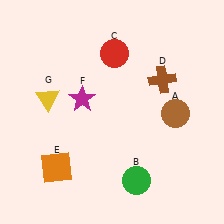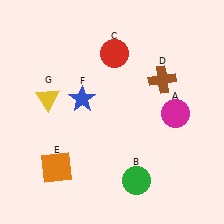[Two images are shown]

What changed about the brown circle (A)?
In Image 1, A is brown. In Image 2, it changed to magenta.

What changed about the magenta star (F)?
In Image 1, F is magenta. In Image 2, it changed to blue.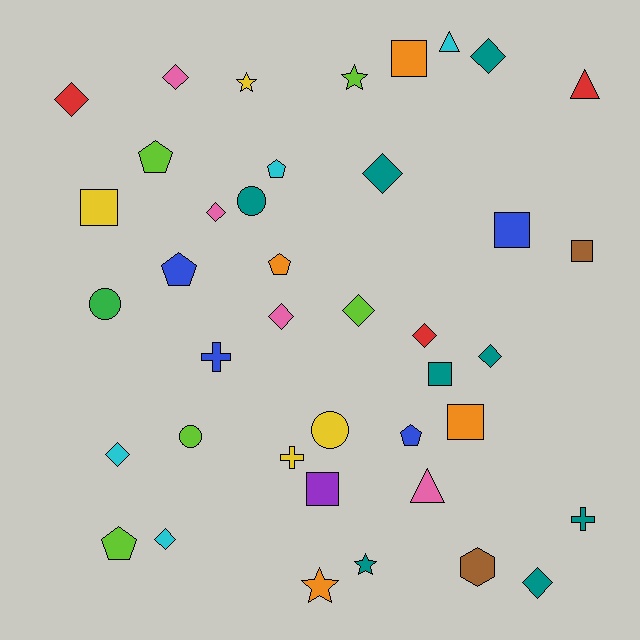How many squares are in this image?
There are 7 squares.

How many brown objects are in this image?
There are 2 brown objects.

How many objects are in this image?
There are 40 objects.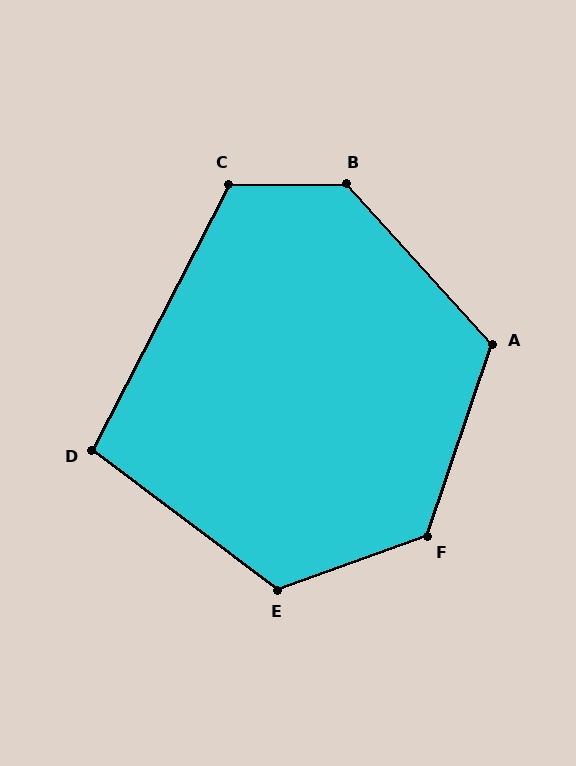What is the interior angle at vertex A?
Approximately 119 degrees (obtuse).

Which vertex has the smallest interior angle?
D, at approximately 100 degrees.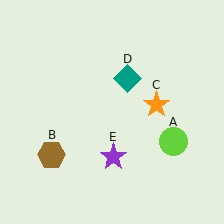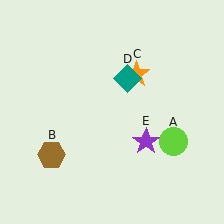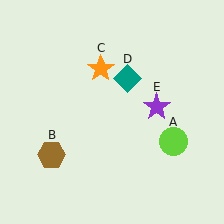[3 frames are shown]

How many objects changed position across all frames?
2 objects changed position: orange star (object C), purple star (object E).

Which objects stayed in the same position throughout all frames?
Lime circle (object A) and brown hexagon (object B) and teal diamond (object D) remained stationary.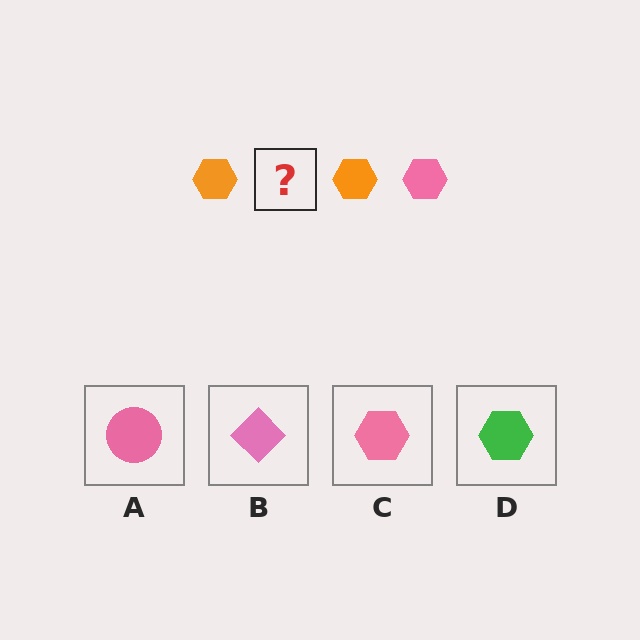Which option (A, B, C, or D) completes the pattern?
C.